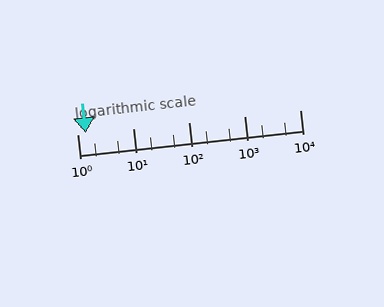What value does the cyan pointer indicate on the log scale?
The pointer indicates approximately 1.4.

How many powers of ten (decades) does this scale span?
The scale spans 4 decades, from 1 to 10000.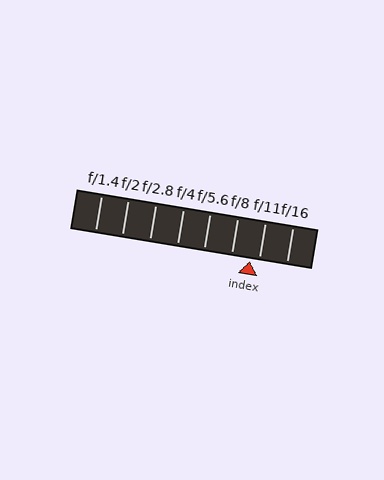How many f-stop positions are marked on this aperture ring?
There are 8 f-stop positions marked.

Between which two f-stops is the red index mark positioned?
The index mark is between f/8 and f/11.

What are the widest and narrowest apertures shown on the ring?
The widest aperture shown is f/1.4 and the narrowest is f/16.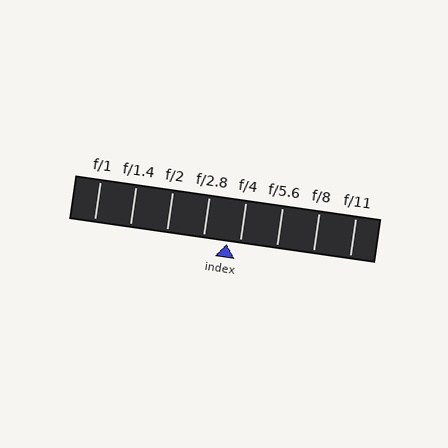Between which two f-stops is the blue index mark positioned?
The index mark is between f/2.8 and f/4.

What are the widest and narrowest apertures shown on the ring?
The widest aperture shown is f/1 and the narrowest is f/11.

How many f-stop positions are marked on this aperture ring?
There are 8 f-stop positions marked.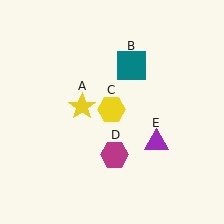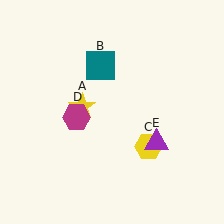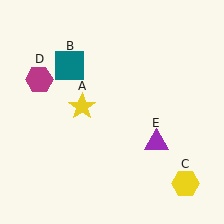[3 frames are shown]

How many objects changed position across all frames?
3 objects changed position: teal square (object B), yellow hexagon (object C), magenta hexagon (object D).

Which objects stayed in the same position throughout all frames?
Yellow star (object A) and purple triangle (object E) remained stationary.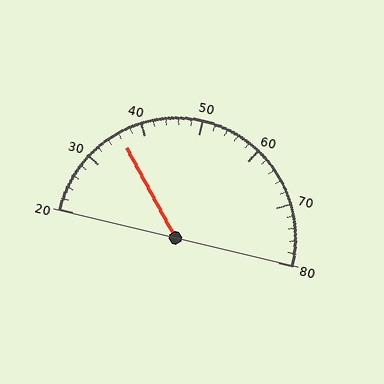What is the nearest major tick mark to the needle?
The nearest major tick mark is 40.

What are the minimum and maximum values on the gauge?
The gauge ranges from 20 to 80.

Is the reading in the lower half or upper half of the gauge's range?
The reading is in the lower half of the range (20 to 80).